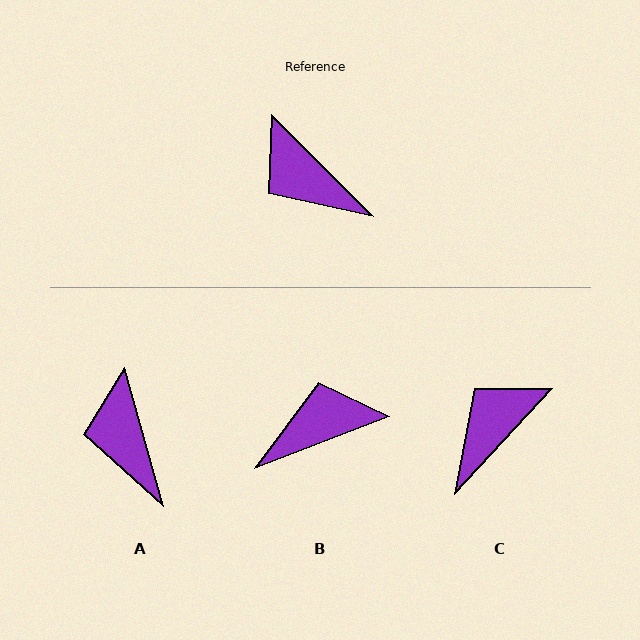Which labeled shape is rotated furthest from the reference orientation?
B, about 114 degrees away.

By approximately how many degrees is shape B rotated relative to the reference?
Approximately 114 degrees clockwise.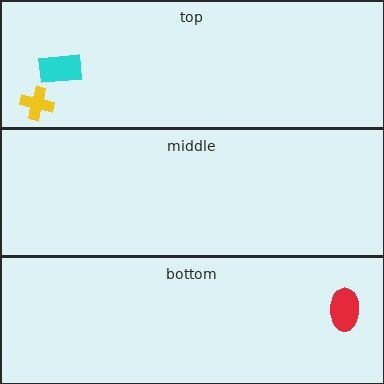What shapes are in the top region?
The cyan rectangle, the yellow cross.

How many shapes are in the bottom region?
1.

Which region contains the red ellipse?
The bottom region.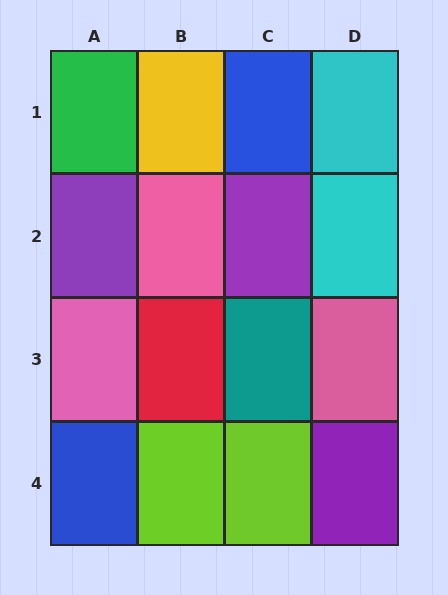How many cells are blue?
2 cells are blue.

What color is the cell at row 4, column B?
Lime.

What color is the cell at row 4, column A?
Blue.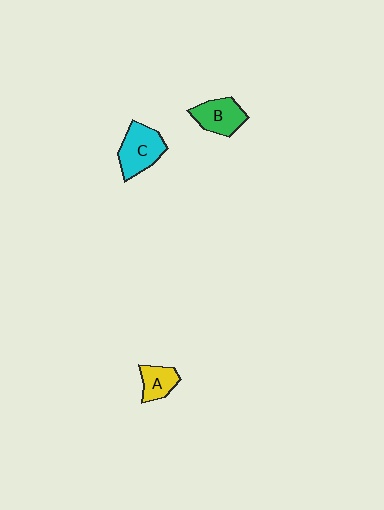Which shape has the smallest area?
Shape A (yellow).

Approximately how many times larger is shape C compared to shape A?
Approximately 1.6 times.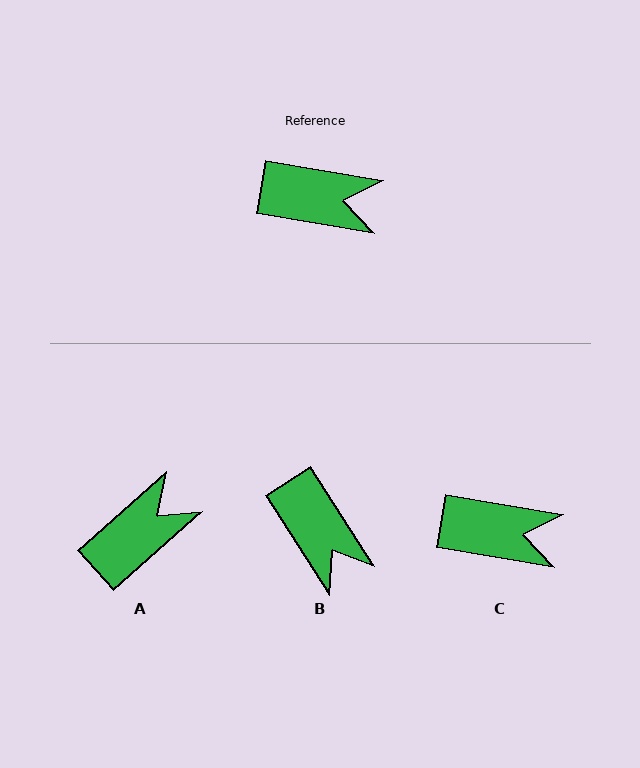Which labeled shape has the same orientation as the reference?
C.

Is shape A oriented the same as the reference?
No, it is off by about 51 degrees.